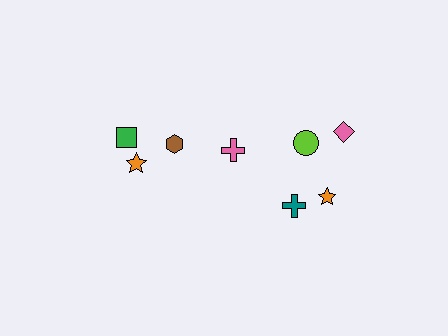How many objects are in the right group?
There are 5 objects.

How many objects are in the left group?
There are 3 objects.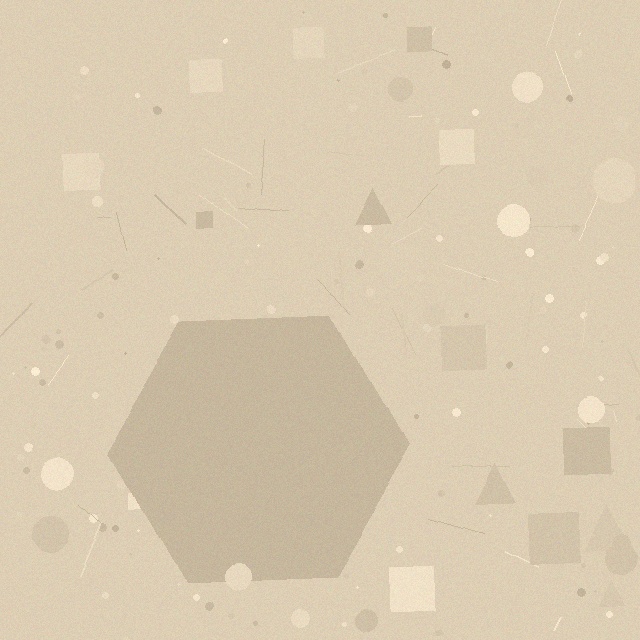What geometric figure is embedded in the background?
A hexagon is embedded in the background.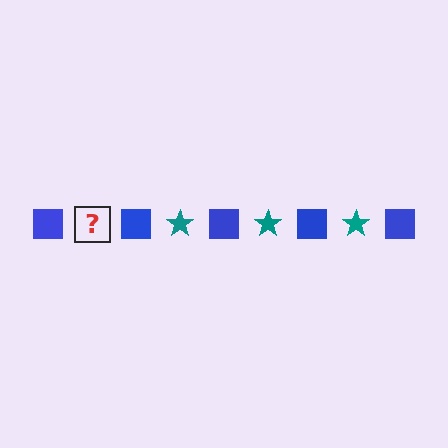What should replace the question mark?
The question mark should be replaced with a teal star.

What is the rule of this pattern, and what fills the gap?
The rule is that the pattern alternates between blue square and teal star. The gap should be filled with a teal star.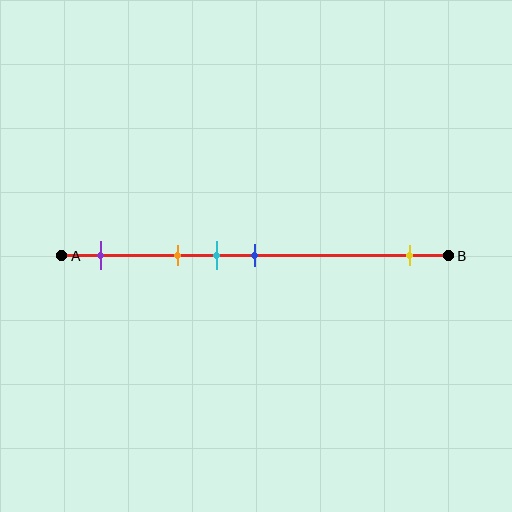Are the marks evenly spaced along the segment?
No, the marks are not evenly spaced.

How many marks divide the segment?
There are 5 marks dividing the segment.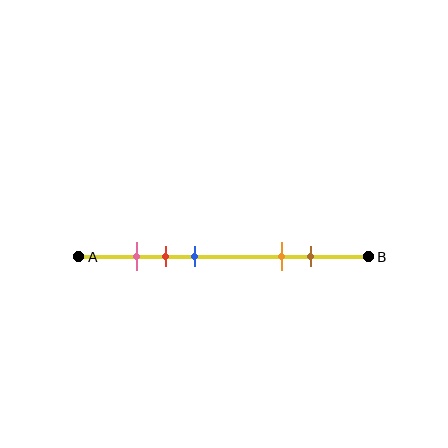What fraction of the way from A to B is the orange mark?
The orange mark is approximately 70% (0.7) of the way from A to B.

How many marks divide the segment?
There are 5 marks dividing the segment.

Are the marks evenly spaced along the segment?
No, the marks are not evenly spaced.